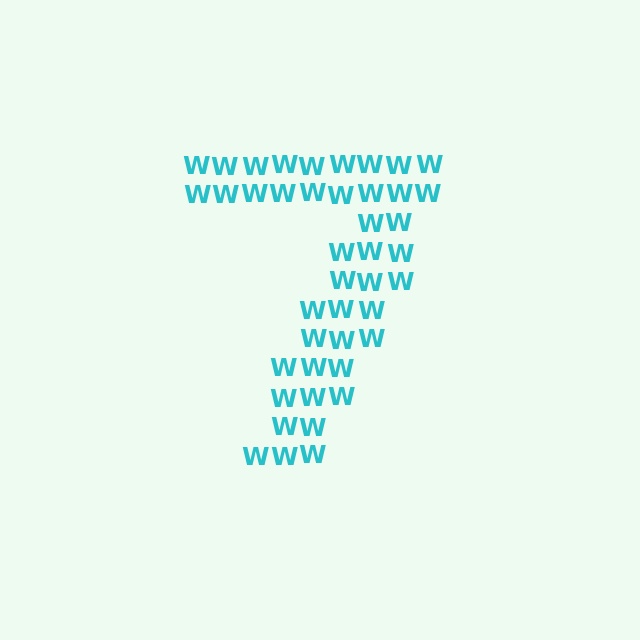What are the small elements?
The small elements are letter W's.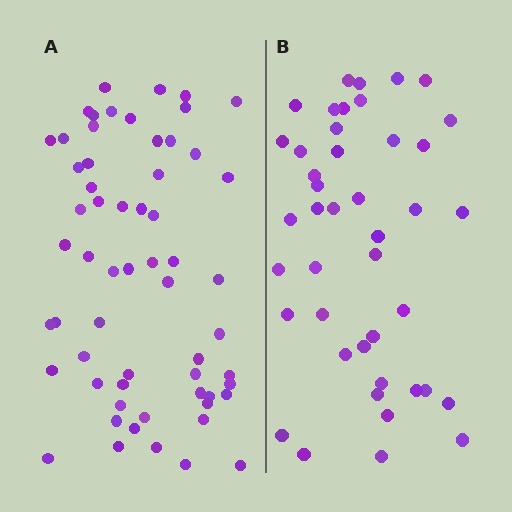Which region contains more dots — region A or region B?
Region A (the left region) has more dots.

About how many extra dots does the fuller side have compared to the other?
Region A has approximately 15 more dots than region B.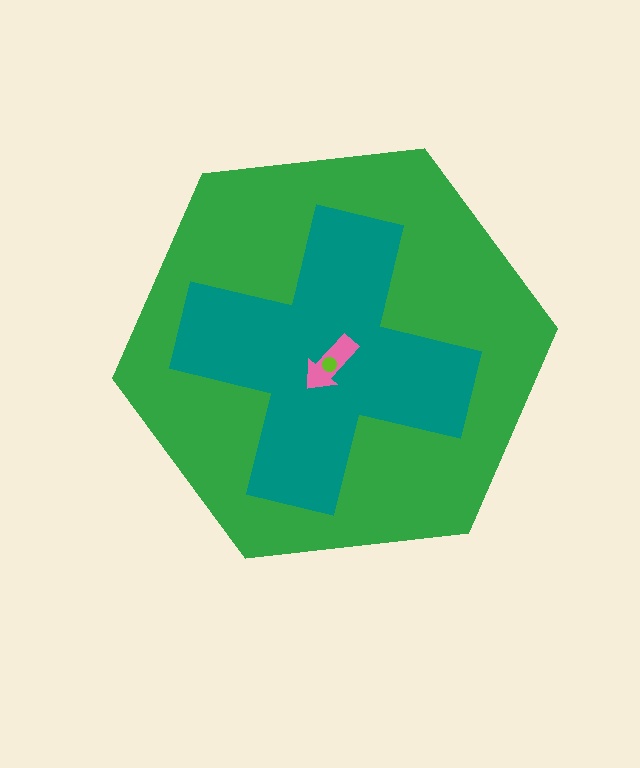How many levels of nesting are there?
4.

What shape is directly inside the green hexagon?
The teal cross.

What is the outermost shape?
The green hexagon.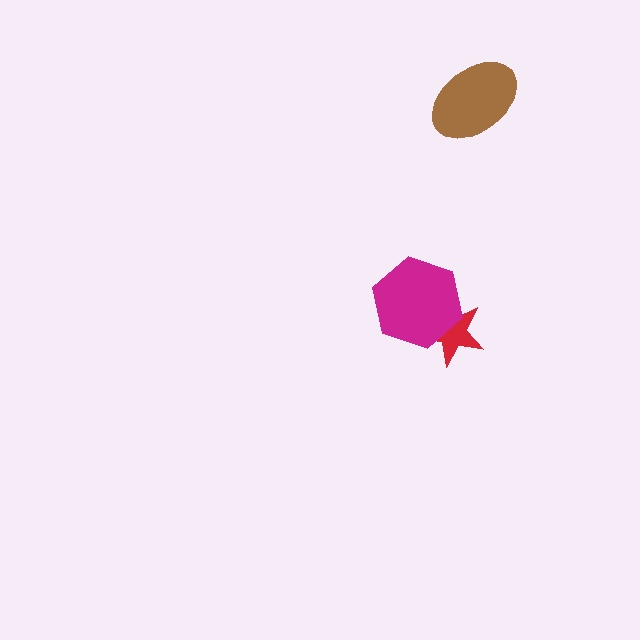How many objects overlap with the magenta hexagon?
1 object overlaps with the magenta hexagon.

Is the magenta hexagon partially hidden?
No, no other shape covers it.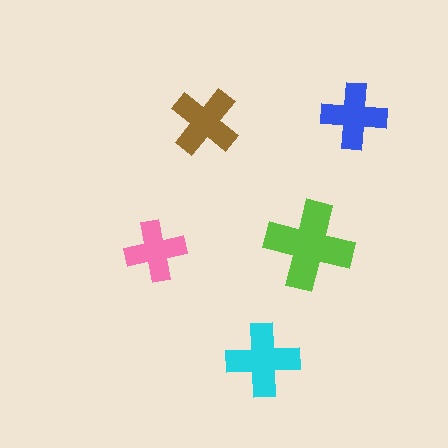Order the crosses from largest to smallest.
the lime one, the cyan one, the brown one, the blue one, the pink one.